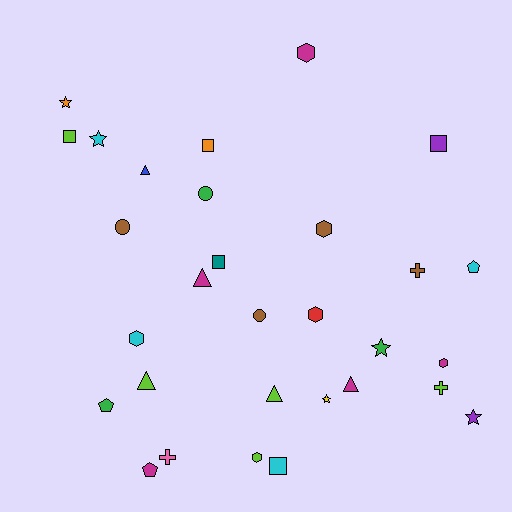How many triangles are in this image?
There are 5 triangles.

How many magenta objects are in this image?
There are 5 magenta objects.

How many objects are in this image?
There are 30 objects.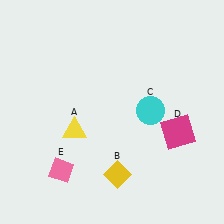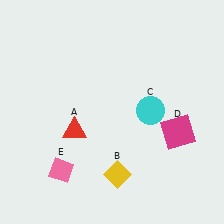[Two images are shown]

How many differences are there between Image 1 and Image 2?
There is 1 difference between the two images.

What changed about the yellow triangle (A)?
In Image 1, A is yellow. In Image 2, it changed to red.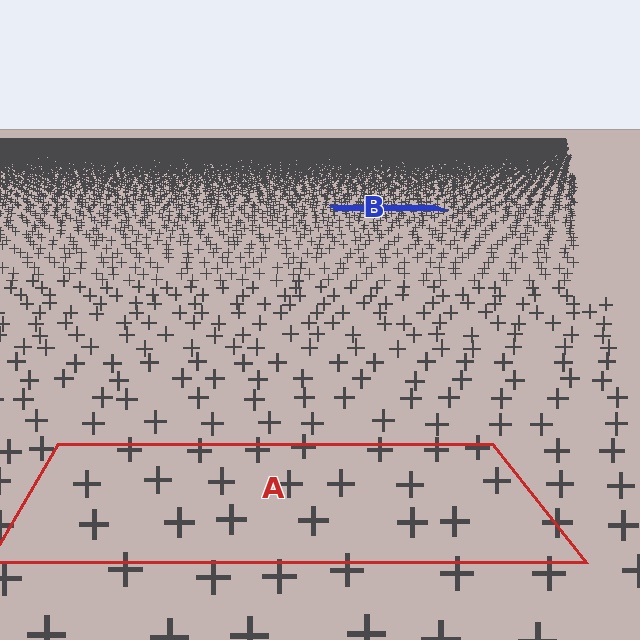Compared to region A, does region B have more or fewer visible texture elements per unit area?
Region B has more texture elements per unit area — they are packed more densely because it is farther away.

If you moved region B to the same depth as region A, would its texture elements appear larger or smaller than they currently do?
They would appear larger. At a closer depth, the same texture elements are projected at a bigger on-screen size.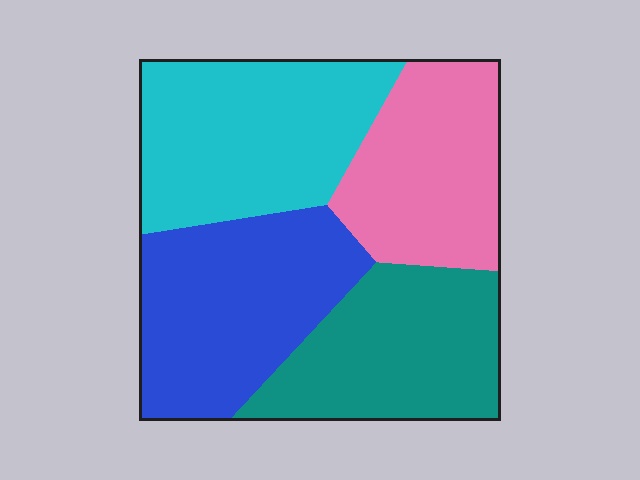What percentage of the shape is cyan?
Cyan takes up about one quarter (1/4) of the shape.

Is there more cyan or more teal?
Cyan.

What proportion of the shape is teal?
Teal covers about 25% of the shape.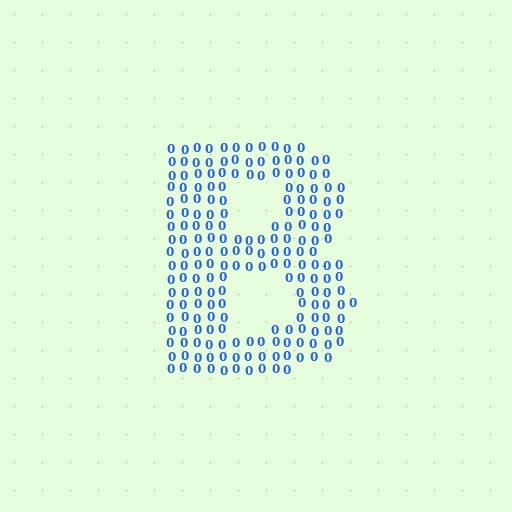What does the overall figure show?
The overall figure shows the letter B.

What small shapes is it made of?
It is made of small digit 0's.